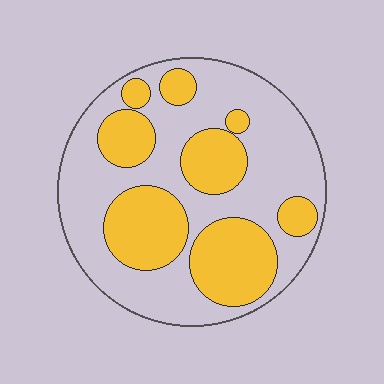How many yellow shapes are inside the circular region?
8.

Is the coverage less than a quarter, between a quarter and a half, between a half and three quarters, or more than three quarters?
Between a quarter and a half.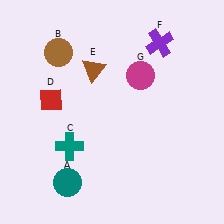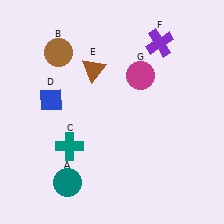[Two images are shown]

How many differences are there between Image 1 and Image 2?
There is 1 difference between the two images.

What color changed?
The diamond (D) changed from red in Image 1 to blue in Image 2.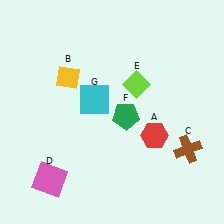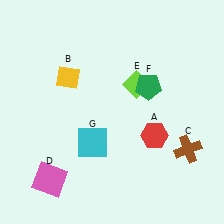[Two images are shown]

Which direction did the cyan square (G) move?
The cyan square (G) moved down.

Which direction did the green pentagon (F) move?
The green pentagon (F) moved up.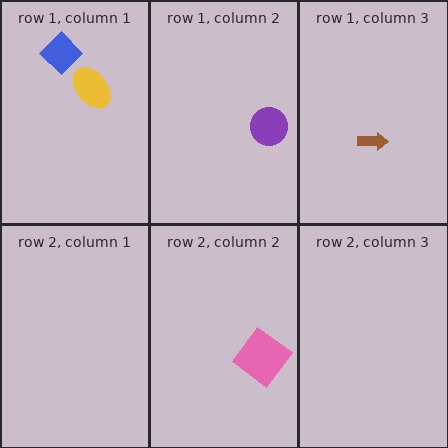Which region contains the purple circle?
The row 1, column 2 region.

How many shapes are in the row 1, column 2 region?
1.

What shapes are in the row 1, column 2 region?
The purple circle.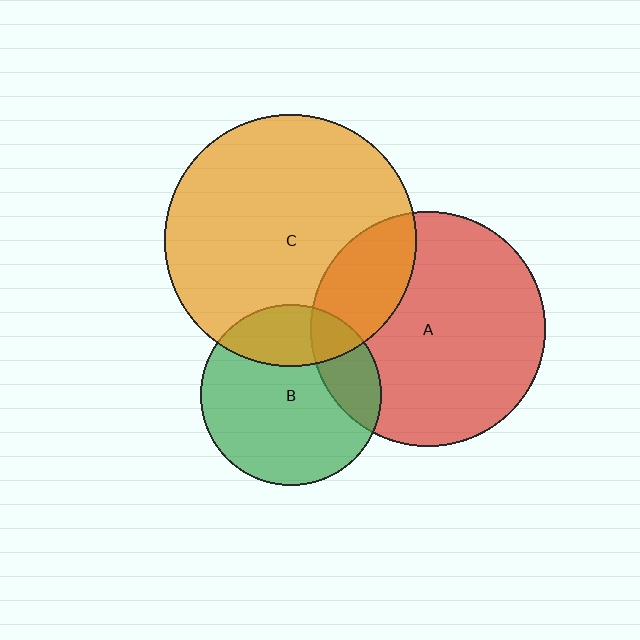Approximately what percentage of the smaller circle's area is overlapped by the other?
Approximately 25%.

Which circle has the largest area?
Circle C (orange).